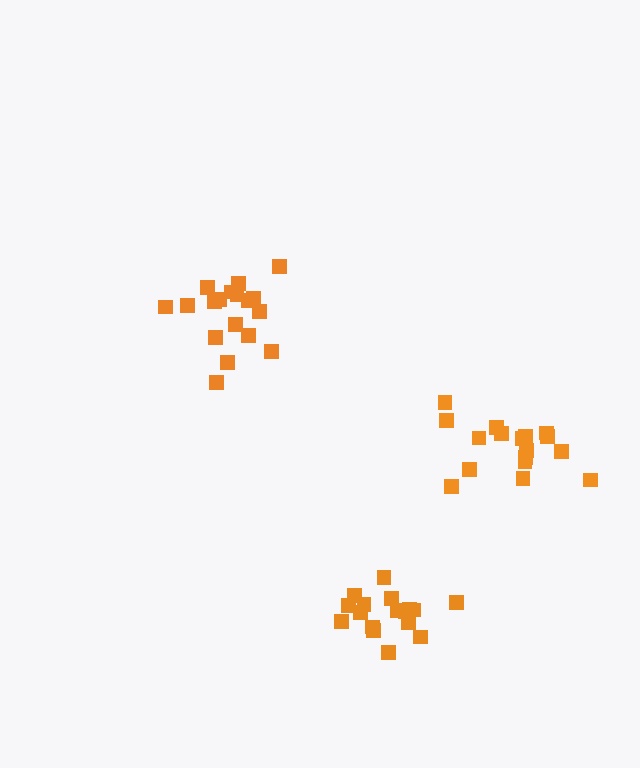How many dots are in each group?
Group 1: 17 dots, Group 2: 17 dots, Group 3: 18 dots (52 total).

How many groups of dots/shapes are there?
There are 3 groups.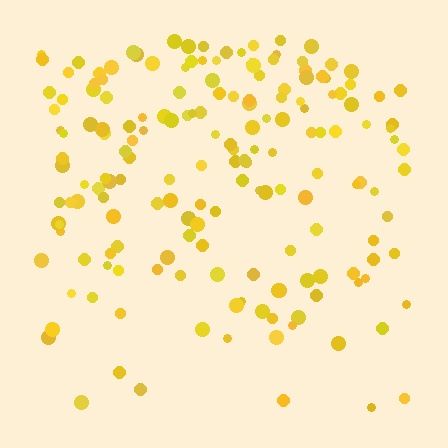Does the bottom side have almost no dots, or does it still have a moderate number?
Still a moderate number, just noticeably fewer than the top.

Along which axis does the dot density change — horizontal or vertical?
Vertical.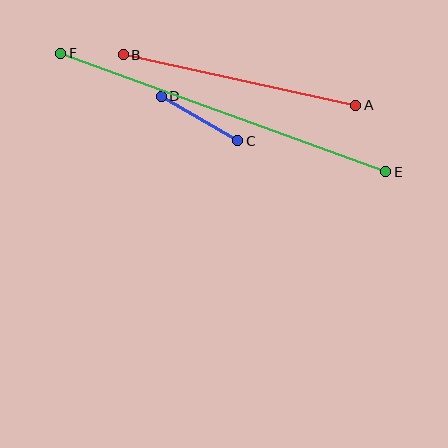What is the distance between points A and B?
The distance is approximately 238 pixels.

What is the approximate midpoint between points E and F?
The midpoint is at approximately (223, 113) pixels.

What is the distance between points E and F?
The distance is approximately 346 pixels.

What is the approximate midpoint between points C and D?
The midpoint is at approximately (199, 118) pixels.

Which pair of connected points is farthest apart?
Points E and F are farthest apart.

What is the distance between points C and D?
The distance is approximately 89 pixels.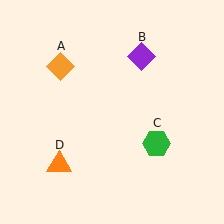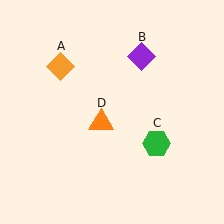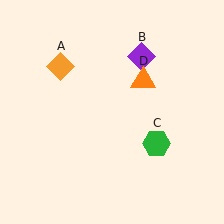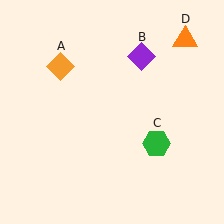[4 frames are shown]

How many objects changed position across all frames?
1 object changed position: orange triangle (object D).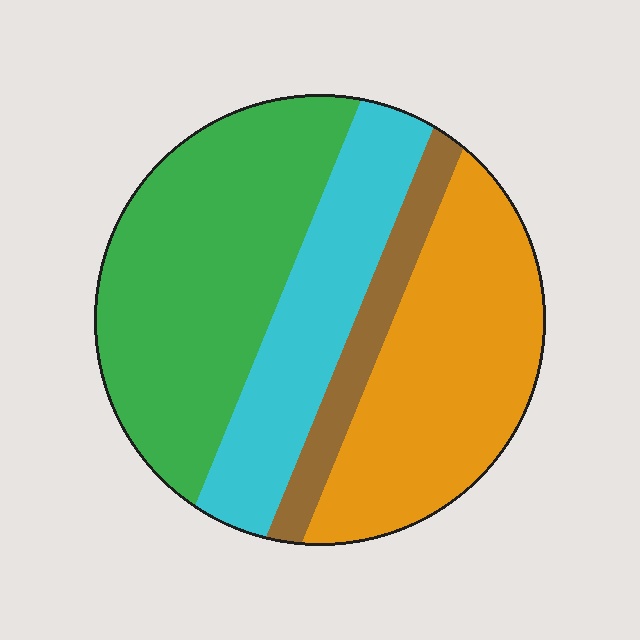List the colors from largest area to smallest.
From largest to smallest: green, orange, cyan, brown.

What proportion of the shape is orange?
Orange covers around 30% of the shape.